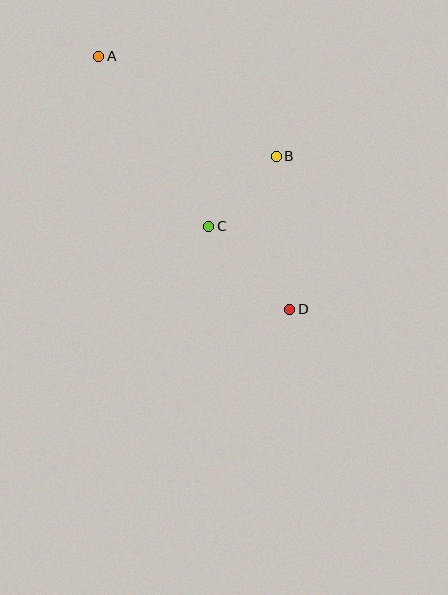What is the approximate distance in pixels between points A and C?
The distance between A and C is approximately 203 pixels.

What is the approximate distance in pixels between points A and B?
The distance between A and B is approximately 204 pixels.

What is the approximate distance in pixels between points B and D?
The distance between B and D is approximately 154 pixels.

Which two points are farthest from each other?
Points A and D are farthest from each other.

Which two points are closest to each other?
Points B and C are closest to each other.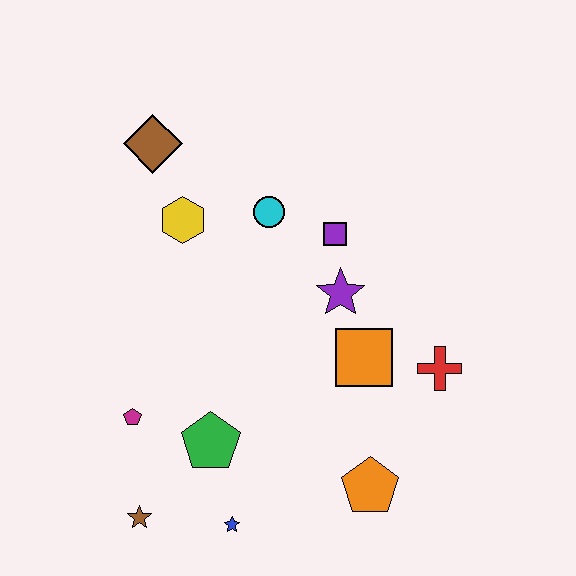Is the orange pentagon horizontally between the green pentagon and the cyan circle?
No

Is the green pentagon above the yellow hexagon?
No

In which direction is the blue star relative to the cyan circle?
The blue star is below the cyan circle.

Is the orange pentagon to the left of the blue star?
No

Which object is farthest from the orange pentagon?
The brown diamond is farthest from the orange pentagon.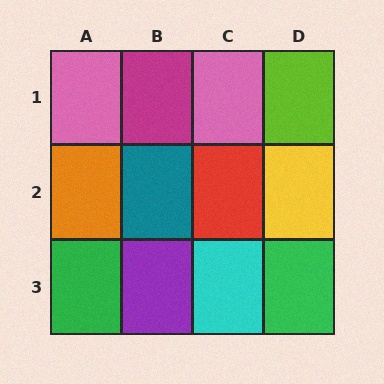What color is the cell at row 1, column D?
Lime.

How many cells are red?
1 cell is red.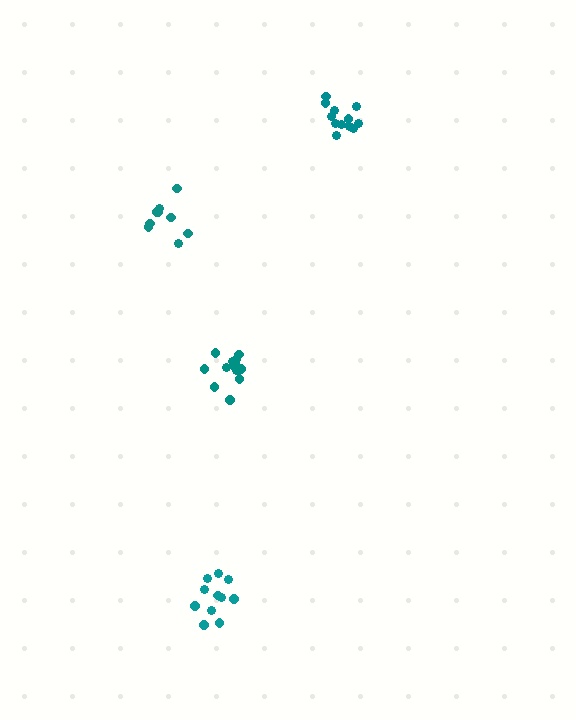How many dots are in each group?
Group 1: 11 dots, Group 2: 12 dots, Group 3: 9 dots, Group 4: 13 dots (45 total).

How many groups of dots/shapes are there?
There are 4 groups.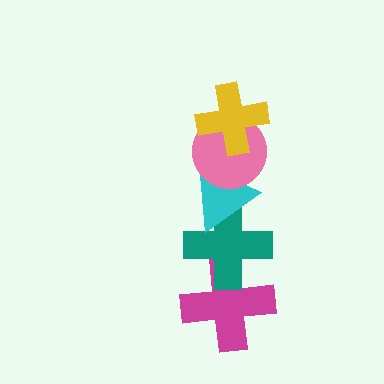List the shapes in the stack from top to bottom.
From top to bottom: the yellow cross, the pink circle, the cyan triangle, the teal cross, the magenta cross.